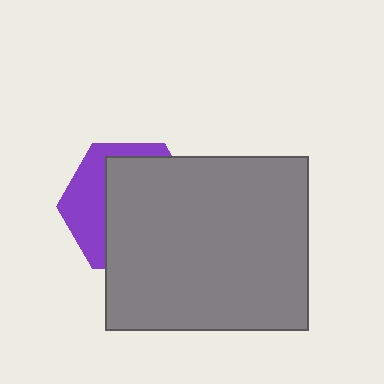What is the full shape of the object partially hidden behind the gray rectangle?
The partially hidden object is a purple hexagon.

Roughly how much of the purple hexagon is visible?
A small part of it is visible (roughly 34%).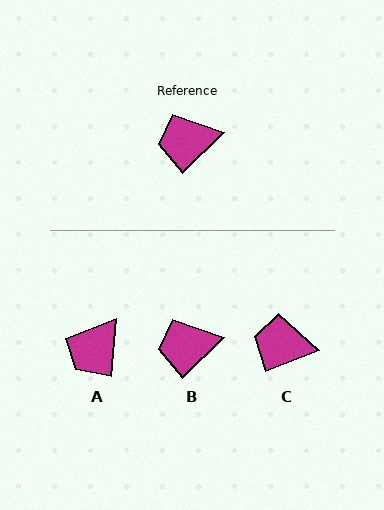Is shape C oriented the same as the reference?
No, it is off by about 24 degrees.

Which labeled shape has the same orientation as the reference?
B.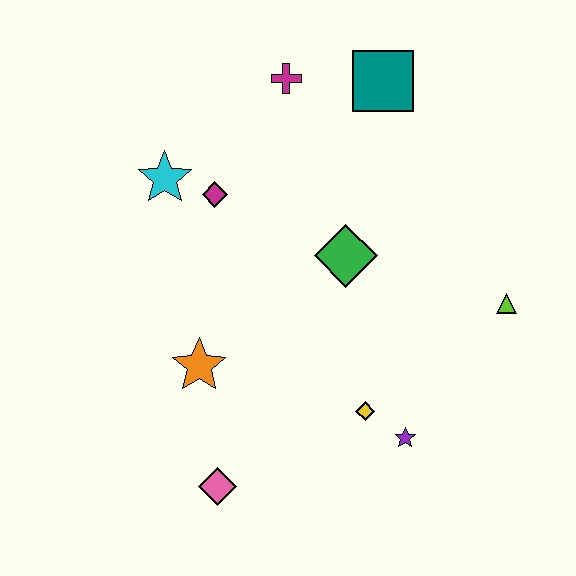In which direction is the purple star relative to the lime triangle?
The purple star is below the lime triangle.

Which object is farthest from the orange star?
The teal square is farthest from the orange star.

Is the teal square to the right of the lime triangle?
No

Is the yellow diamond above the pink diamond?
Yes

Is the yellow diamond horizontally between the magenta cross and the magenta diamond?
No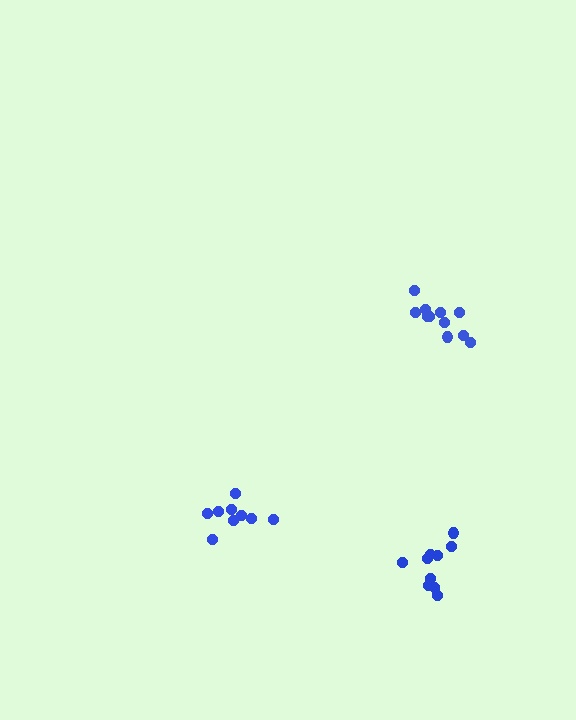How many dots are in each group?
Group 1: 9 dots, Group 2: 11 dots, Group 3: 10 dots (30 total).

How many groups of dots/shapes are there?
There are 3 groups.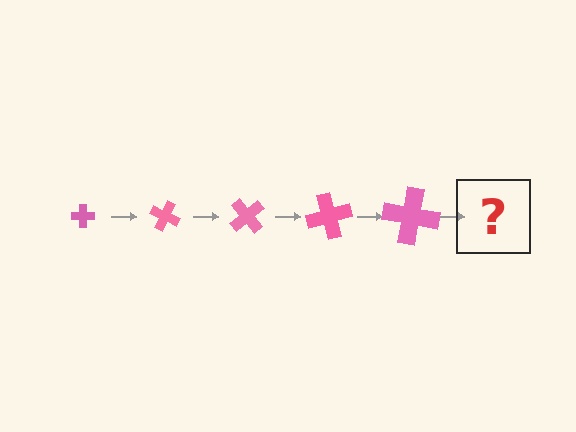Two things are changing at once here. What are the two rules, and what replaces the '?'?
The two rules are that the cross grows larger each step and it rotates 25 degrees each step. The '?' should be a cross, larger than the previous one and rotated 125 degrees from the start.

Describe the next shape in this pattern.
It should be a cross, larger than the previous one and rotated 125 degrees from the start.